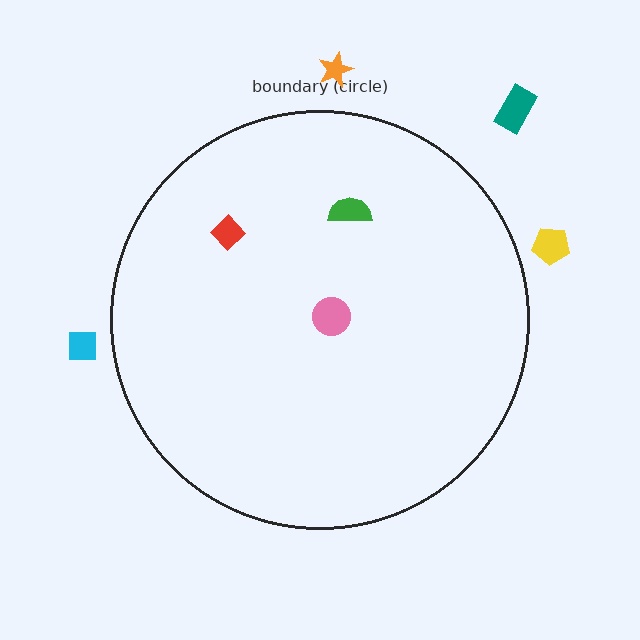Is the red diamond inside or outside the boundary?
Inside.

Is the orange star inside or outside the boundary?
Outside.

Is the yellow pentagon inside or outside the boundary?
Outside.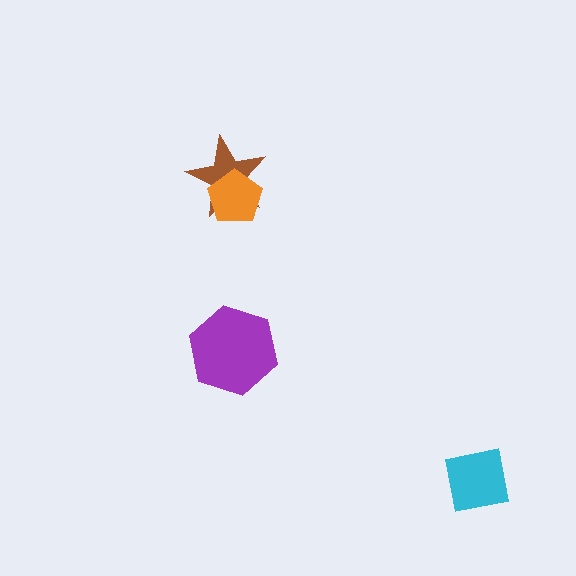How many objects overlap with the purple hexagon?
0 objects overlap with the purple hexagon.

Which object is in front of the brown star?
The orange pentagon is in front of the brown star.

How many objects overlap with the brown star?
1 object overlaps with the brown star.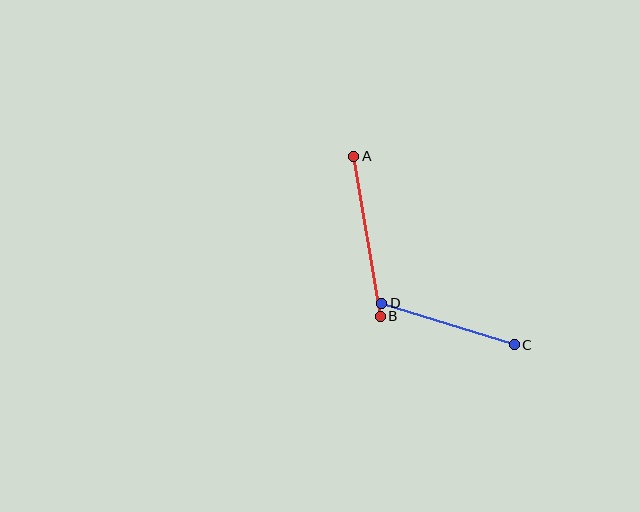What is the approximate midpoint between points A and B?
The midpoint is at approximately (367, 236) pixels.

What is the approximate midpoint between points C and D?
The midpoint is at approximately (448, 324) pixels.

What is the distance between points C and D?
The distance is approximately 139 pixels.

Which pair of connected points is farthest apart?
Points A and B are farthest apart.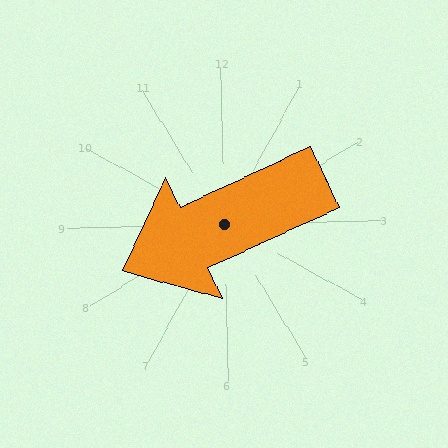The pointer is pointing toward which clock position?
Roughly 8 o'clock.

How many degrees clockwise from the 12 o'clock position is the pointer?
Approximately 246 degrees.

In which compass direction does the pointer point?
Southwest.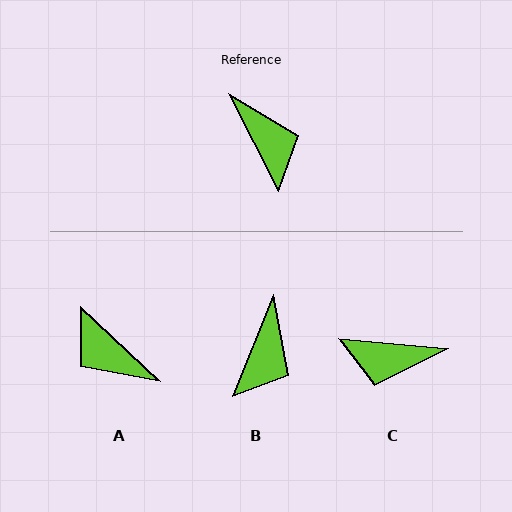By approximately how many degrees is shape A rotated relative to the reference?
Approximately 160 degrees clockwise.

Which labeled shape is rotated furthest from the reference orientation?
A, about 160 degrees away.